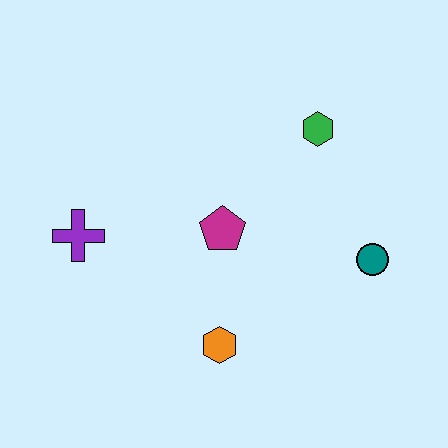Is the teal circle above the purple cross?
No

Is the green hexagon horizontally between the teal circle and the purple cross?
Yes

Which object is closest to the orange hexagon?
The magenta pentagon is closest to the orange hexagon.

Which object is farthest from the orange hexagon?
The green hexagon is farthest from the orange hexagon.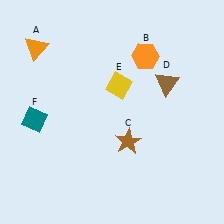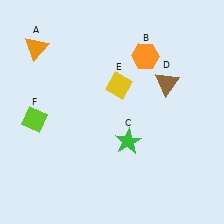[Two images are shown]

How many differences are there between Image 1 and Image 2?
There are 2 differences between the two images.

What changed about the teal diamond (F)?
In Image 1, F is teal. In Image 2, it changed to lime.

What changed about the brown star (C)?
In Image 1, C is brown. In Image 2, it changed to green.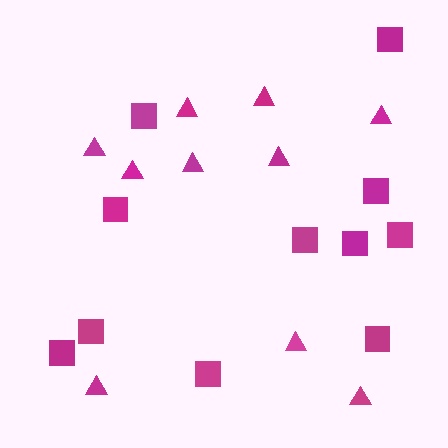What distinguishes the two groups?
There are 2 groups: one group of triangles (10) and one group of squares (11).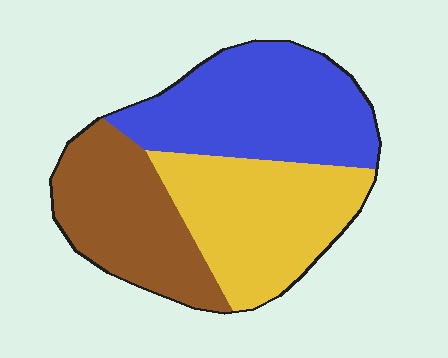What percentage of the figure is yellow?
Yellow covers about 35% of the figure.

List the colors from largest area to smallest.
From largest to smallest: blue, yellow, brown.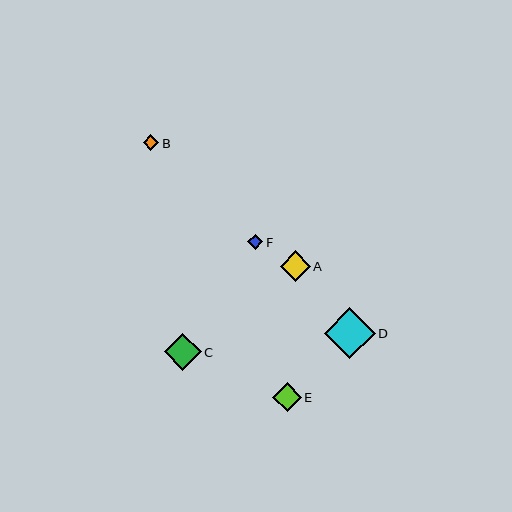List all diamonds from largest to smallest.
From largest to smallest: D, C, A, E, B, F.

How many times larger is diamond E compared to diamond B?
Diamond E is approximately 1.8 times the size of diamond B.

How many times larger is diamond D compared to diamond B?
Diamond D is approximately 3.3 times the size of diamond B.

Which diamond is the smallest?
Diamond F is the smallest with a size of approximately 15 pixels.